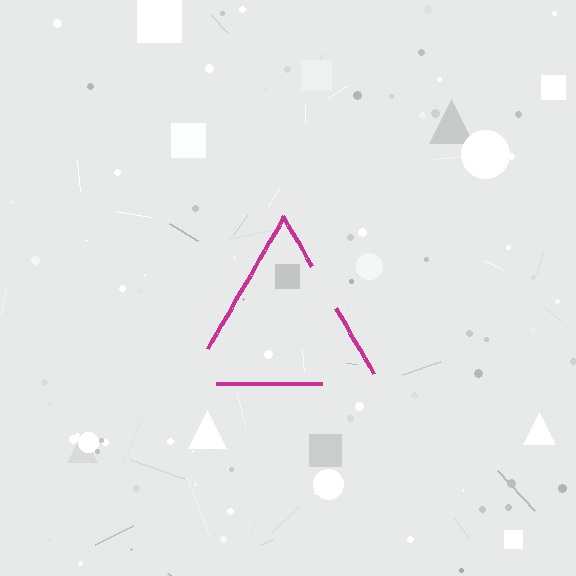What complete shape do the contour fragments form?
The contour fragments form a triangle.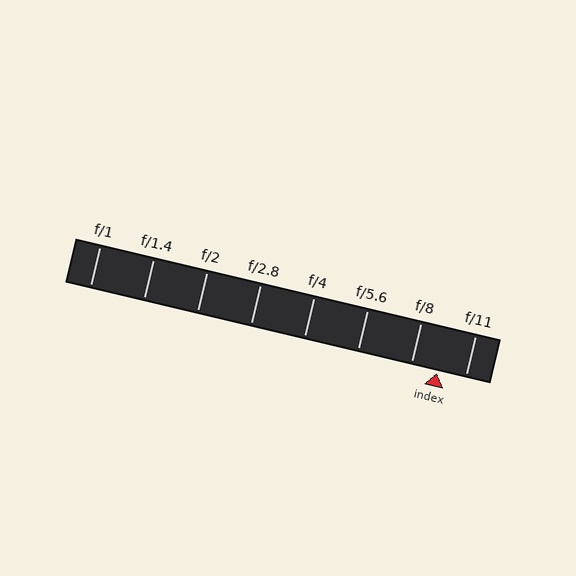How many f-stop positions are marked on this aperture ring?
There are 8 f-stop positions marked.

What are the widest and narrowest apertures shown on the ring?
The widest aperture shown is f/1 and the narrowest is f/11.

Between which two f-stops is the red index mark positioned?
The index mark is between f/8 and f/11.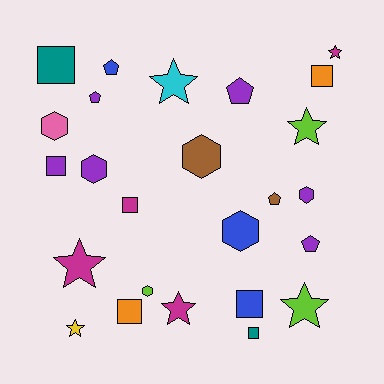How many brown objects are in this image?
There are 2 brown objects.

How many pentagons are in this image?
There are 5 pentagons.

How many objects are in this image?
There are 25 objects.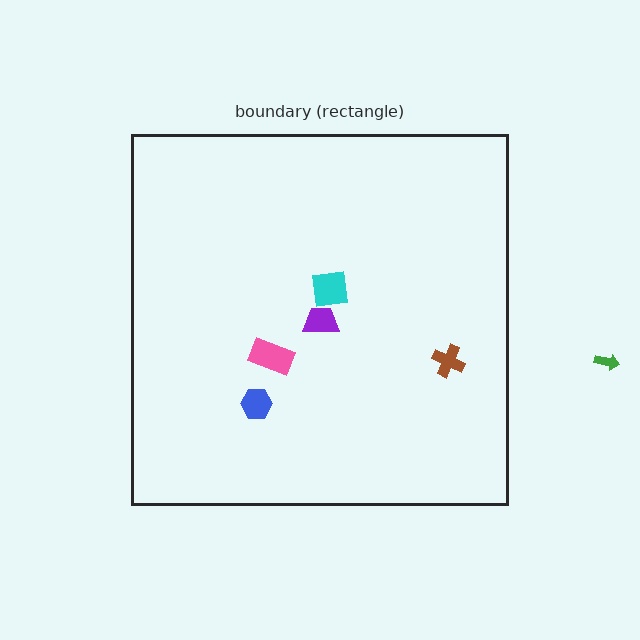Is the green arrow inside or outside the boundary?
Outside.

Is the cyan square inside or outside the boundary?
Inside.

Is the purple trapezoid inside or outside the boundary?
Inside.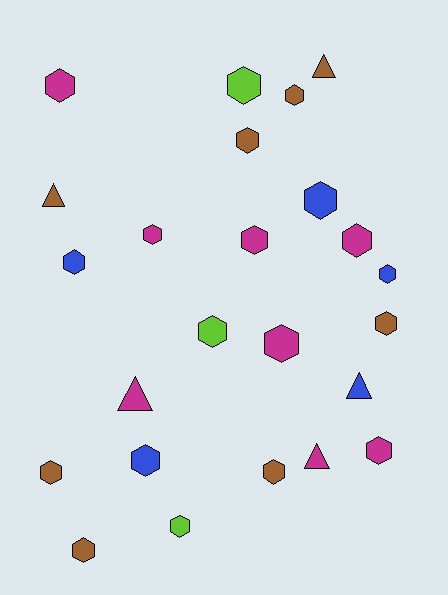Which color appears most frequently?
Brown, with 8 objects.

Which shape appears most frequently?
Hexagon, with 19 objects.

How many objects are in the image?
There are 24 objects.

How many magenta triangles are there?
There are 2 magenta triangles.